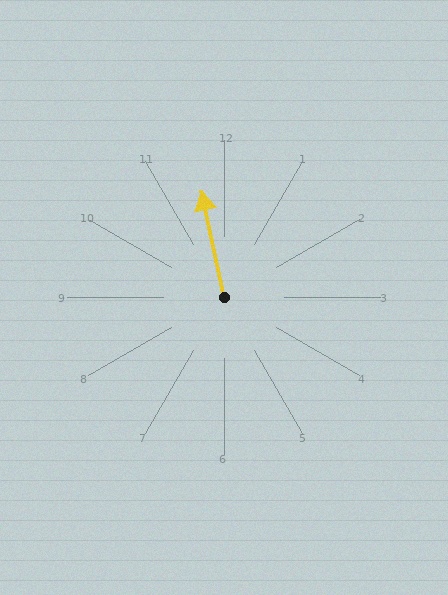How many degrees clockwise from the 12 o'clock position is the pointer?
Approximately 348 degrees.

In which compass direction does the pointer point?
North.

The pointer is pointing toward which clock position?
Roughly 12 o'clock.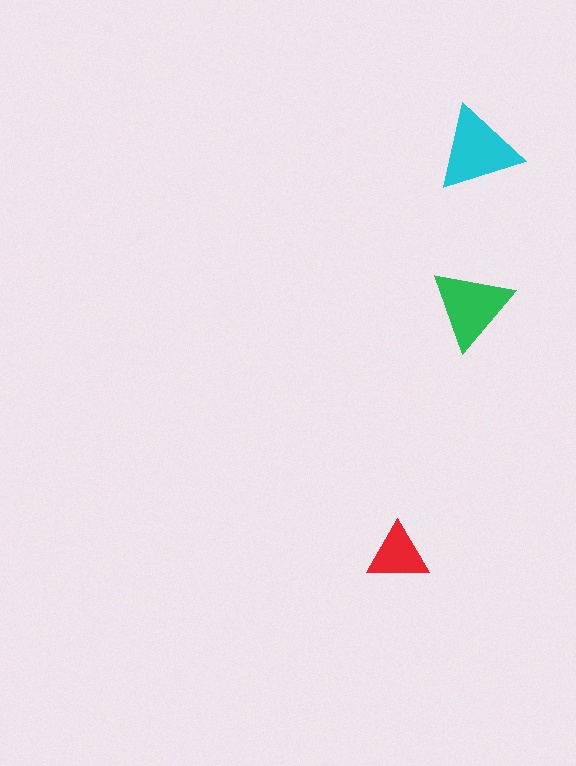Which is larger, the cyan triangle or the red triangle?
The cyan one.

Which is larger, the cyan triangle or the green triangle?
The cyan one.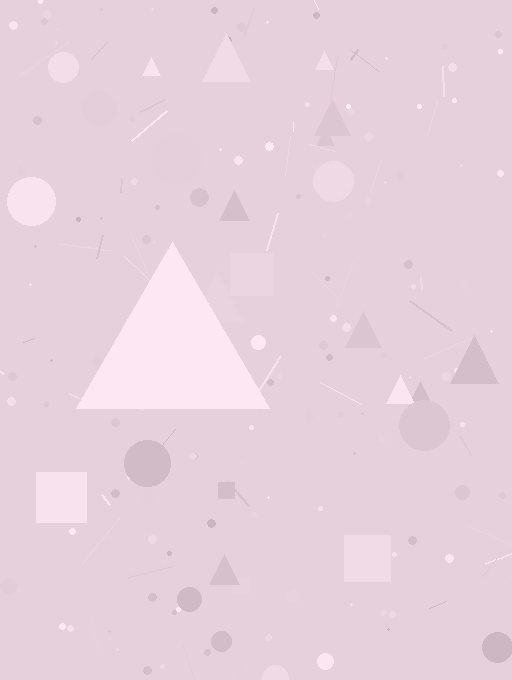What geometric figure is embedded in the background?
A triangle is embedded in the background.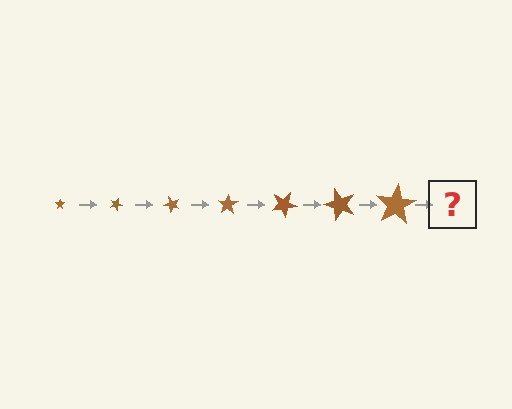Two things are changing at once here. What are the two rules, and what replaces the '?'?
The two rules are that the star grows larger each step and it rotates 25 degrees each step. The '?' should be a star, larger than the previous one and rotated 175 degrees from the start.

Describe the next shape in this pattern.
It should be a star, larger than the previous one and rotated 175 degrees from the start.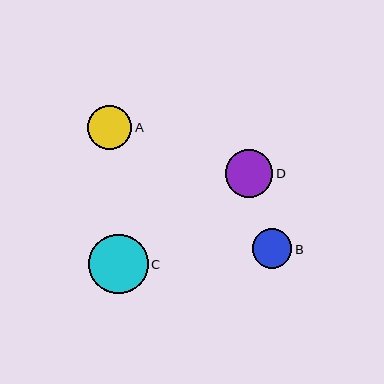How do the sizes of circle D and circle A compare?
Circle D and circle A are approximately the same size.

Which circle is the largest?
Circle C is the largest with a size of approximately 59 pixels.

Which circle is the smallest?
Circle B is the smallest with a size of approximately 39 pixels.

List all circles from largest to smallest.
From largest to smallest: C, D, A, B.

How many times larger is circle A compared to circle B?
Circle A is approximately 1.1 times the size of circle B.